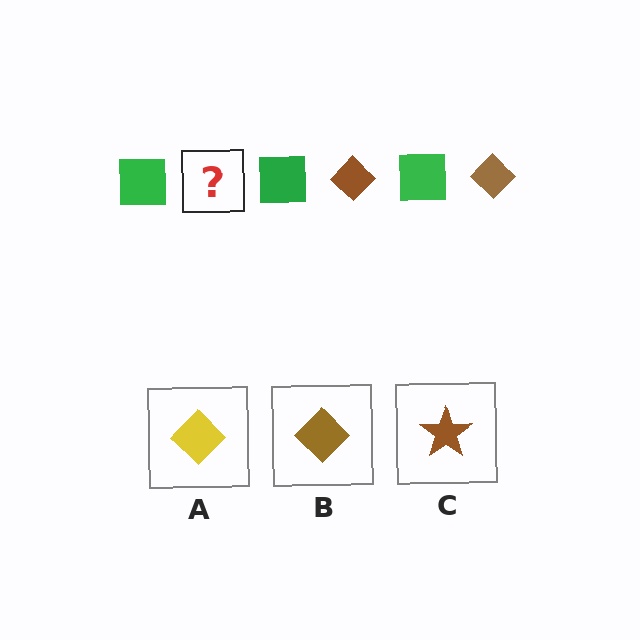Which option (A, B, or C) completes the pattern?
B.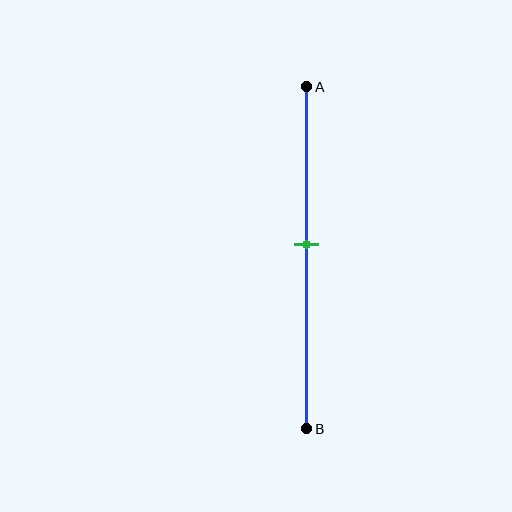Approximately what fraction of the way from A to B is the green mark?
The green mark is approximately 45% of the way from A to B.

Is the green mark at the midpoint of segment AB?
No, the mark is at about 45% from A, not at the 50% midpoint.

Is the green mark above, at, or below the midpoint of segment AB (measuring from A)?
The green mark is above the midpoint of segment AB.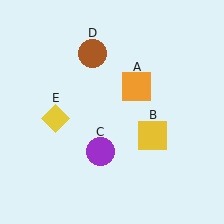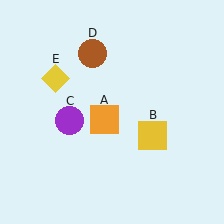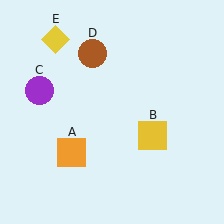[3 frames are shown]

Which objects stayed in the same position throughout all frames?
Yellow square (object B) and brown circle (object D) remained stationary.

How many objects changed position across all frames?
3 objects changed position: orange square (object A), purple circle (object C), yellow diamond (object E).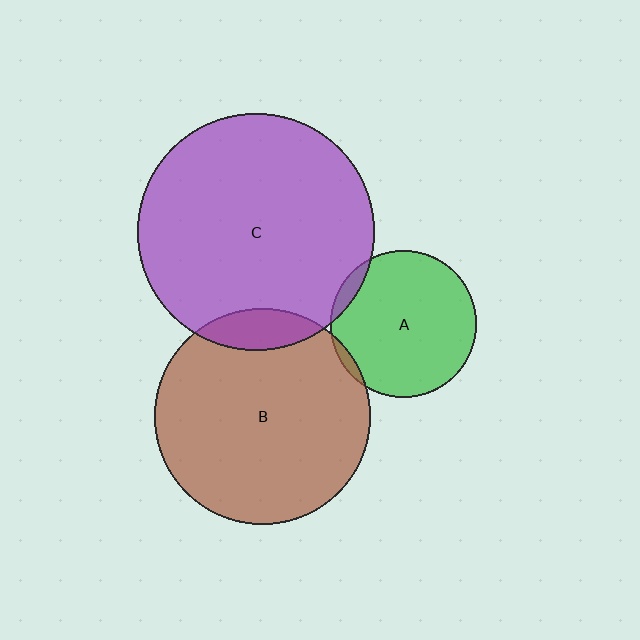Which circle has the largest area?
Circle C (purple).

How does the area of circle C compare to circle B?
Approximately 1.2 times.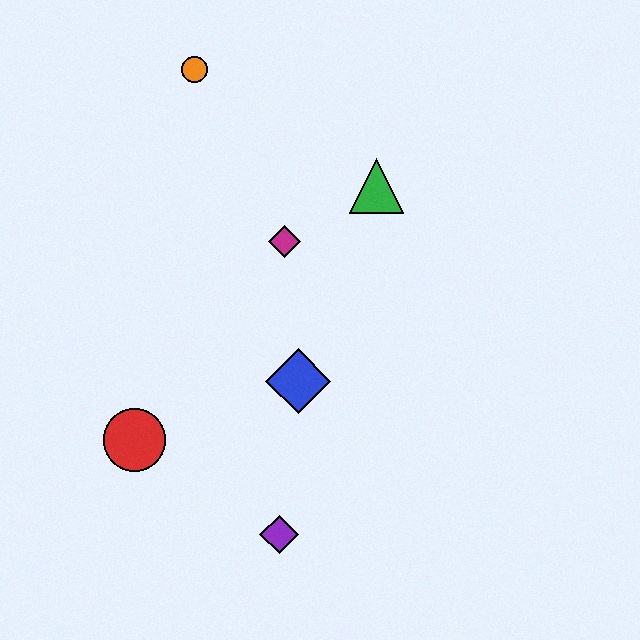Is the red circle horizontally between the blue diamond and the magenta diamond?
No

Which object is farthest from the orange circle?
The purple diamond is farthest from the orange circle.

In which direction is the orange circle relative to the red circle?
The orange circle is above the red circle.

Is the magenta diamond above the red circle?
Yes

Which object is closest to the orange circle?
The magenta diamond is closest to the orange circle.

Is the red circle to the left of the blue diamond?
Yes